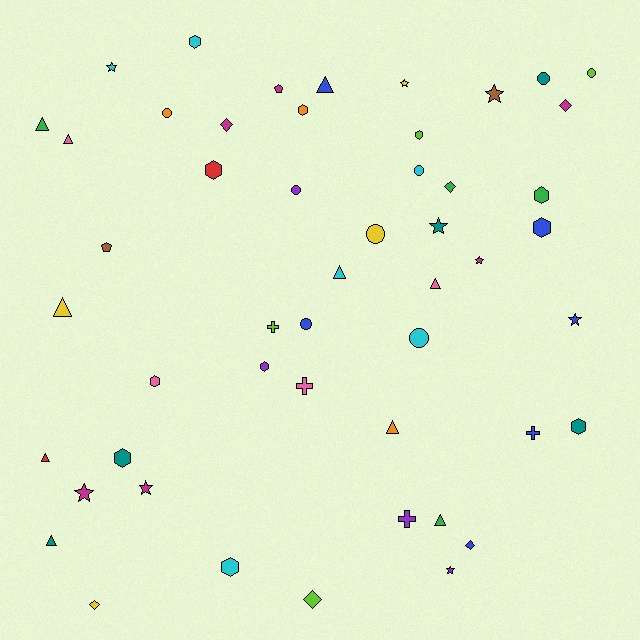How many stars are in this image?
There are 9 stars.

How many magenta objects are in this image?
There are 6 magenta objects.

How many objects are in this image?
There are 50 objects.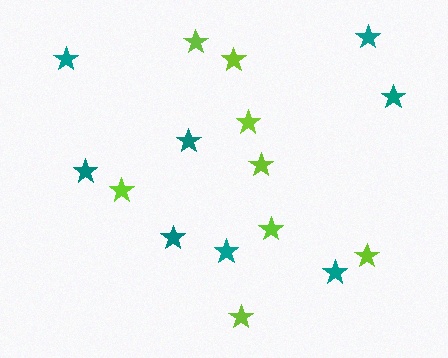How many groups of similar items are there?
There are 2 groups: one group of lime stars (8) and one group of teal stars (8).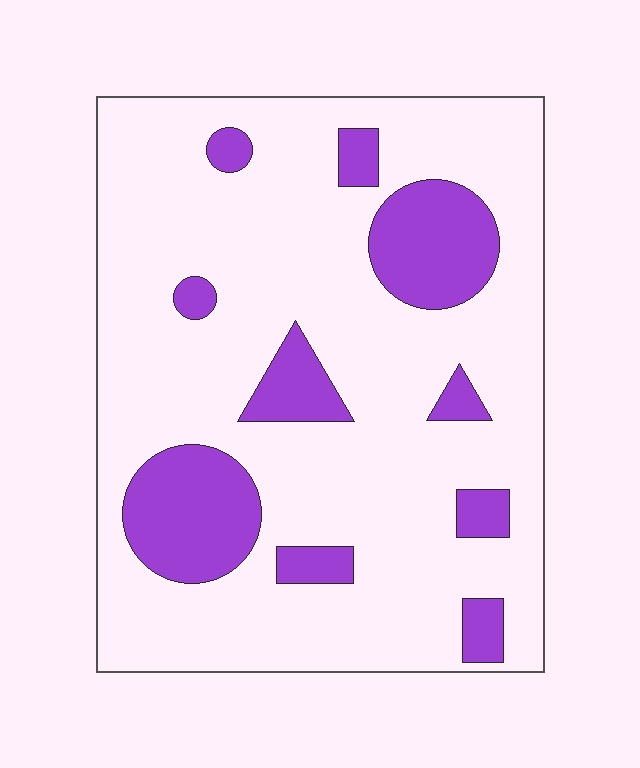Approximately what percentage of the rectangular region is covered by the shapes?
Approximately 20%.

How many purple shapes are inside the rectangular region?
10.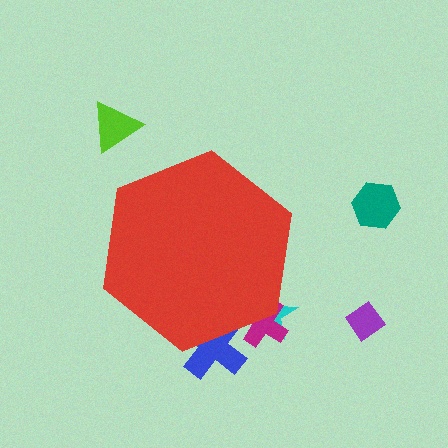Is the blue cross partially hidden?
Yes, the blue cross is partially hidden behind the red hexagon.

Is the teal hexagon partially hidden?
No, the teal hexagon is fully visible.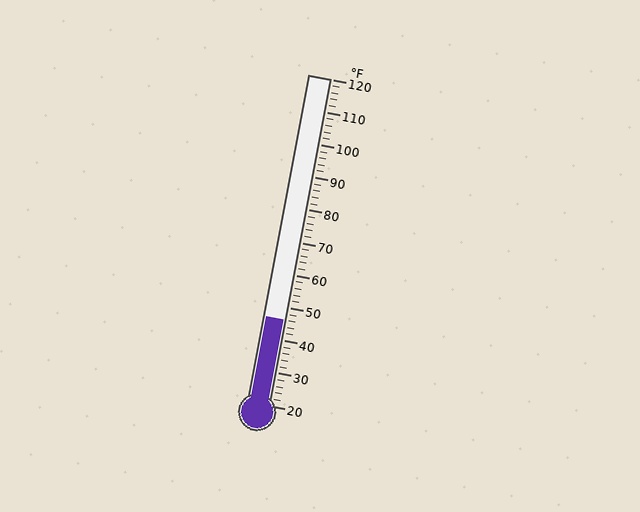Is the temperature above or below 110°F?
The temperature is below 110°F.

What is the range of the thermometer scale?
The thermometer scale ranges from 20°F to 120°F.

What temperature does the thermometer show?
The thermometer shows approximately 46°F.